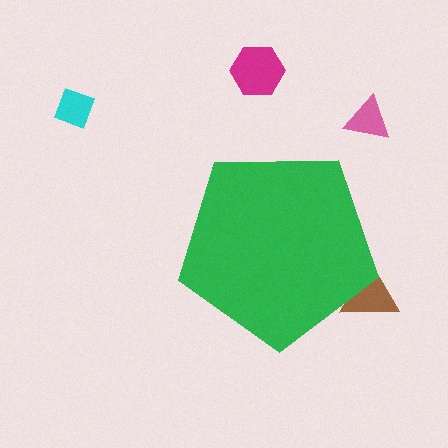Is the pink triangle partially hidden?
No, the pink triangle is fully visible.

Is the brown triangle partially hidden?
Yes, the brown triangle is partially hidden behind the green pentagon.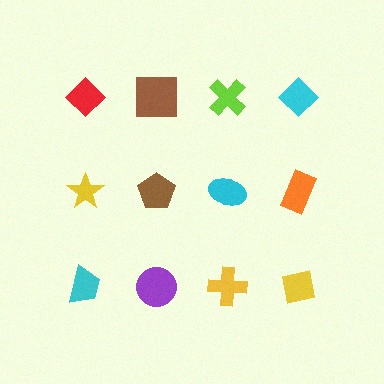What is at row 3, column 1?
A cyan trapezoid.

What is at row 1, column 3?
A lime cross.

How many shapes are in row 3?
4 shapes.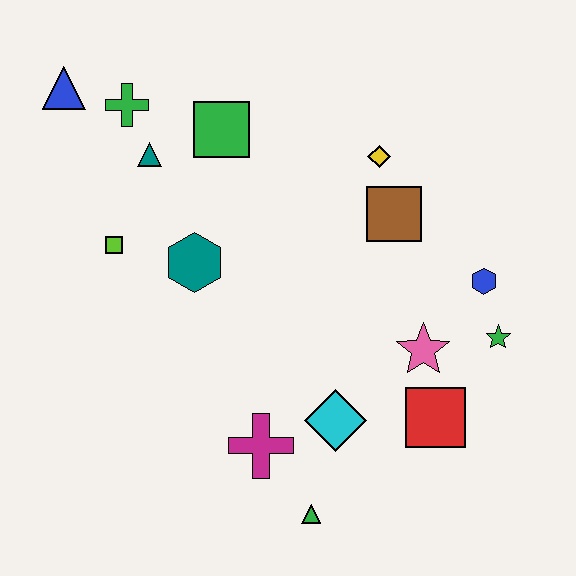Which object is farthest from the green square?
The green triangle is farthest from the green square.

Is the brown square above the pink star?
Yes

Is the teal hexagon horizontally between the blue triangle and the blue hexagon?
Yes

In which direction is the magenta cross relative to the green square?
The magenta cross is below the green square.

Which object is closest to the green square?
The teal triangle is closest to the green square.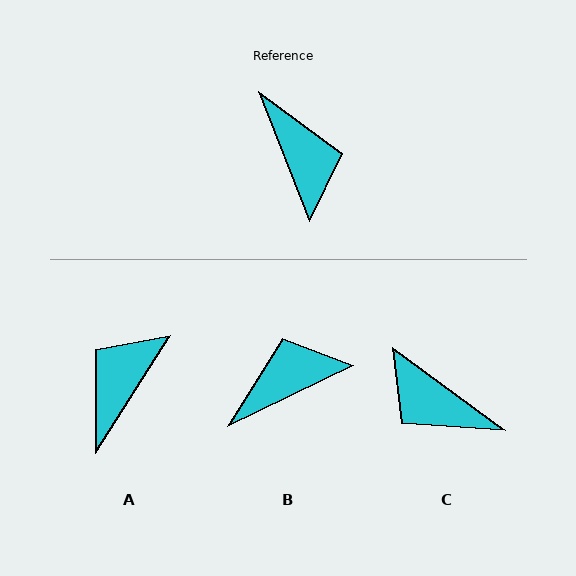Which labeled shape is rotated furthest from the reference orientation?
C, about 148 degrees away.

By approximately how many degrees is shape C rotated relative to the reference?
Approximately 148 degrees clockwise.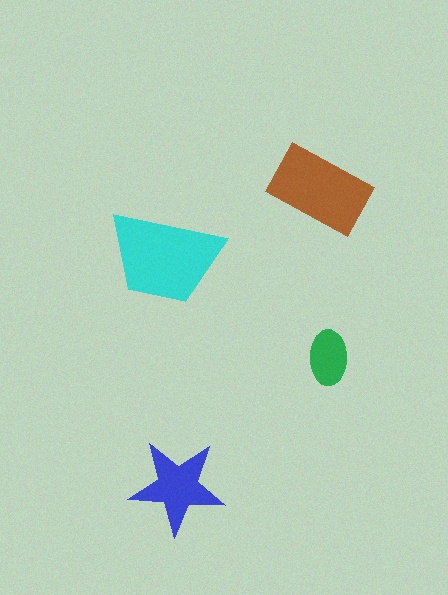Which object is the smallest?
The green ellipse.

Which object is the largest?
The cyan trapezoid.